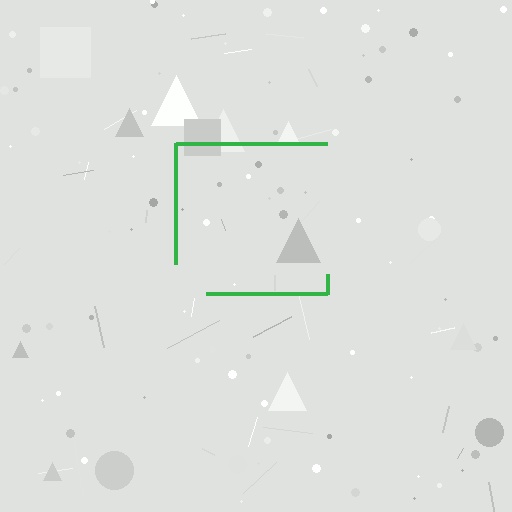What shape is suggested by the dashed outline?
The dashed outline suggests a square.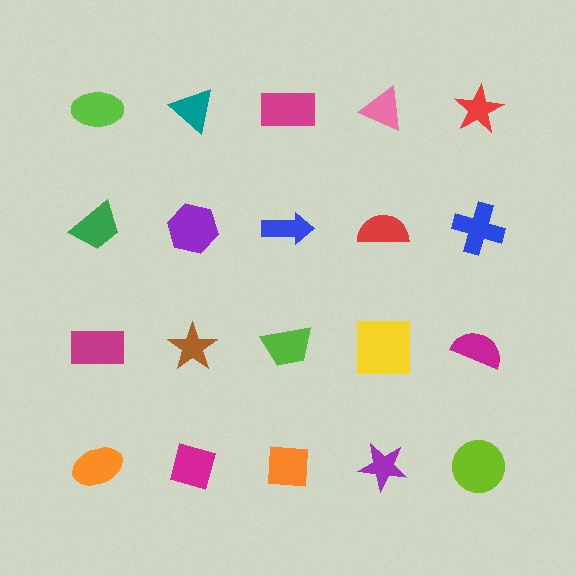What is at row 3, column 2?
A brown star.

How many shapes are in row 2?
5 shapes.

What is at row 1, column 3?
A magenta rectangle.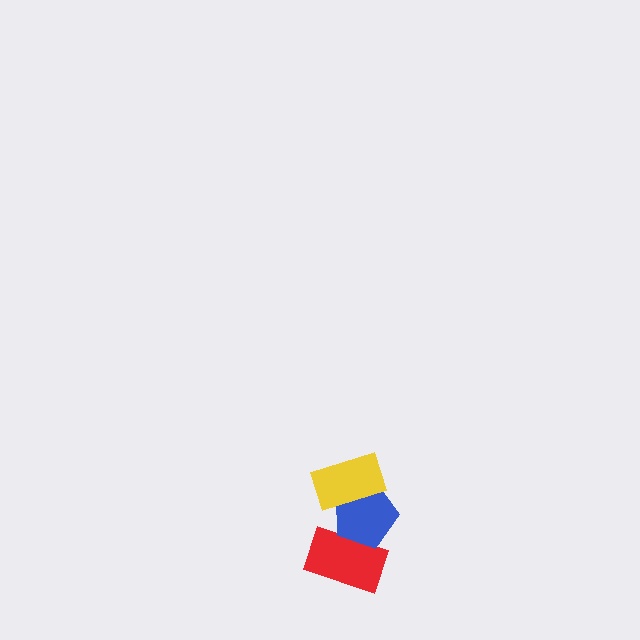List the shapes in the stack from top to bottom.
From top to bottom: the yellow rectangle, the blue pentagon, the red rectangle.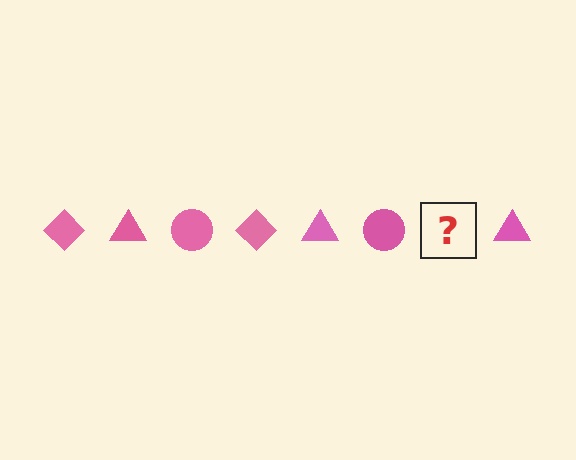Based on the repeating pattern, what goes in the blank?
The blank should be a pink diamond.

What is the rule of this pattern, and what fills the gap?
The rule is that the pattern cycles through diamond, triangle, circle shapes in pink. The gap should be filled with a pink diamond.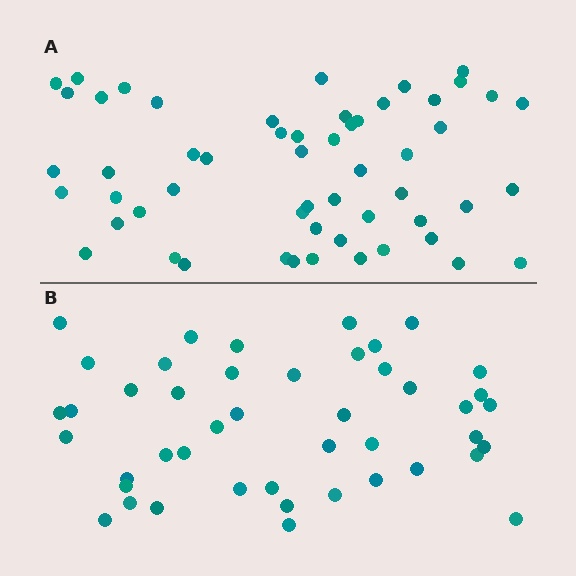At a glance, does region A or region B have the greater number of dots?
Region A (the top region) has more dots.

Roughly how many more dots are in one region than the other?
Region A has roughly 10 or so more dots than region B.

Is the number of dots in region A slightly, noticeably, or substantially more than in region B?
Region A has only slightly more — the two regions are fairly close. The ratio is roughly 1.2 to 1.